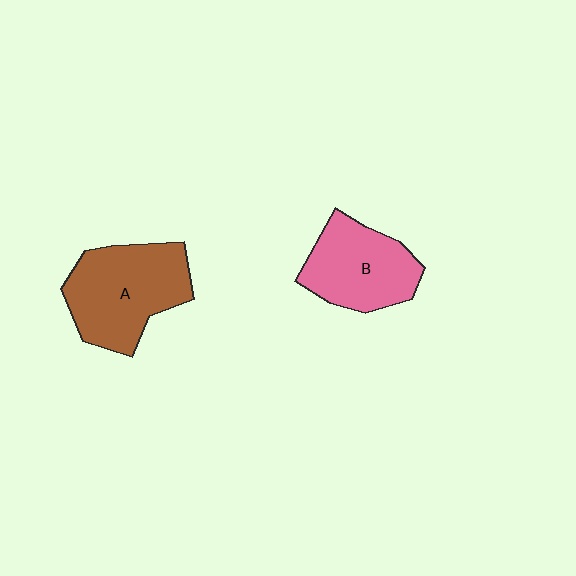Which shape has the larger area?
Shape A (brown).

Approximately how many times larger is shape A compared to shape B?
Approximately 1.2 times.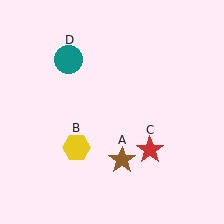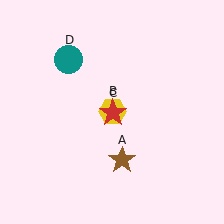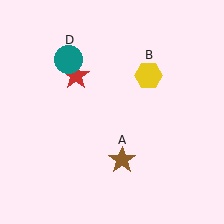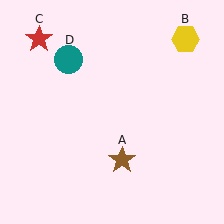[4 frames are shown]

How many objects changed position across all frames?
2 objects changed position: yellow hexagon (object B), red star (object C).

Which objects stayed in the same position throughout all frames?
Brown star (object A) and teal circle (object D) remained stationary.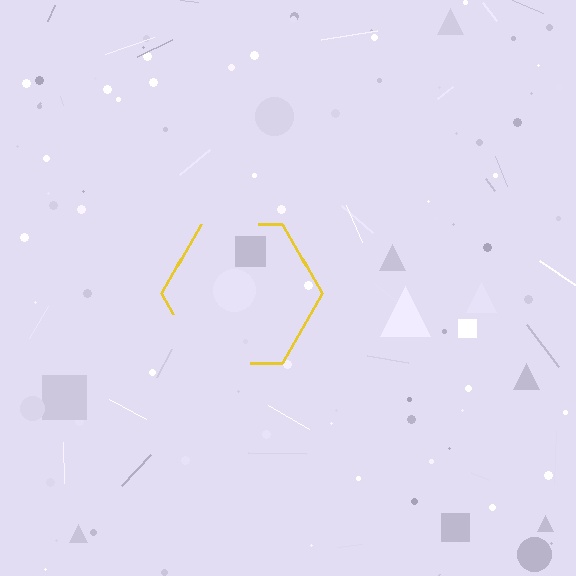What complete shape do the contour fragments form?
The contour fragments form a hexagon.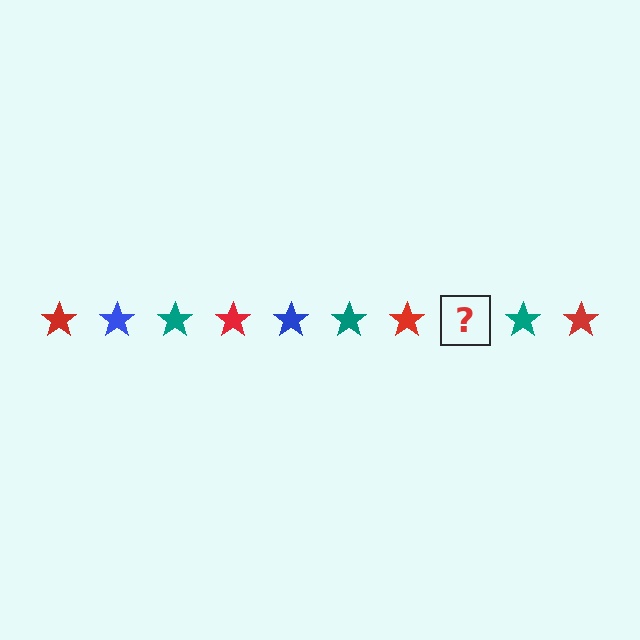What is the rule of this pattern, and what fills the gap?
The rule is that the pattern cycles through red, blue, teal stars. The gap should be filled with a blue star.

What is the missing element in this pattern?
The missing element is a blue star.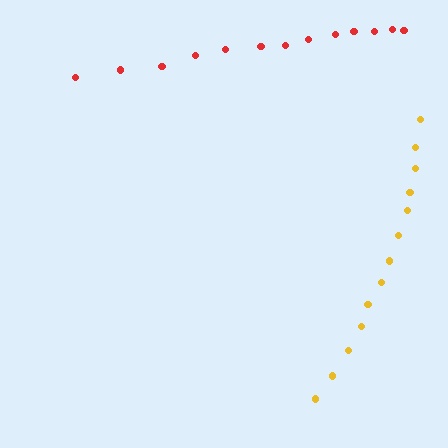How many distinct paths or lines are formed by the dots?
There are 2 distinct paths.